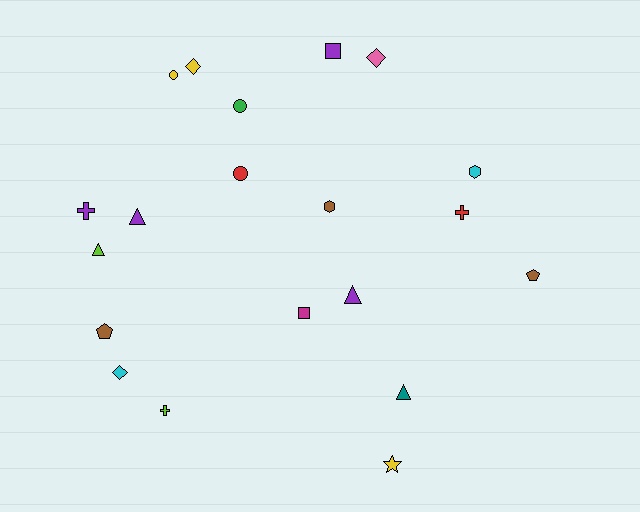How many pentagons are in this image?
There are 2 pentagons.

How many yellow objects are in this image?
There are 3 yellow objects.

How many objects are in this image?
There are 20 objects.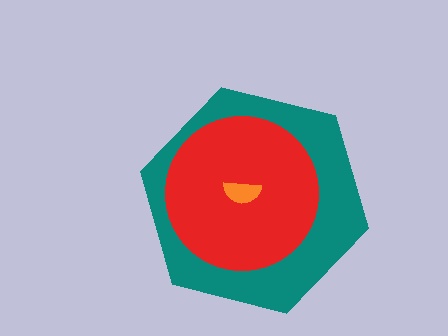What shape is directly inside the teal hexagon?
The red circle.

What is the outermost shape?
The teal hexagon.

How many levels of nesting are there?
3.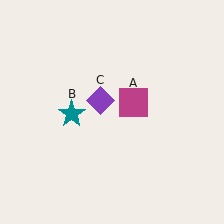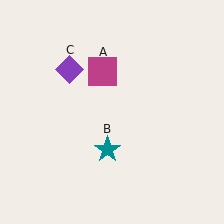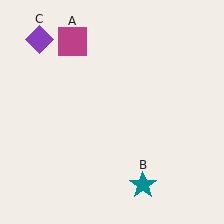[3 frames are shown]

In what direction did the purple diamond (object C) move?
The purple diamond (object C) moved up and to the left.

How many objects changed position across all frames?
3 objects changed position: magenta square (object A), teal star (object B), purple diamond (object C).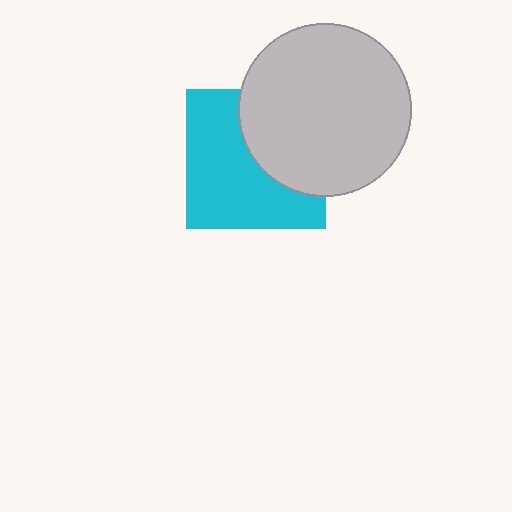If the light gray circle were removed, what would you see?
You would see the complete cyan square.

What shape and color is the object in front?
The object in front is a light gray circle.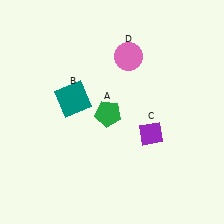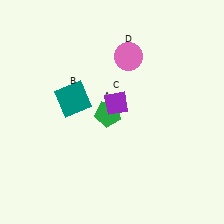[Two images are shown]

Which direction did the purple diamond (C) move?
The purple diamond (C) moved left.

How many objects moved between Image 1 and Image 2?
1 object moved between the two images.